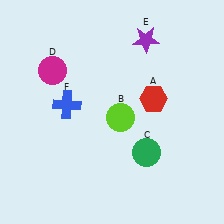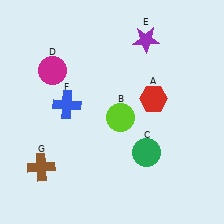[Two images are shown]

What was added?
A brown cross (G) was added in Image 2.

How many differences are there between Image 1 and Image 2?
There is 1 difference between the two images.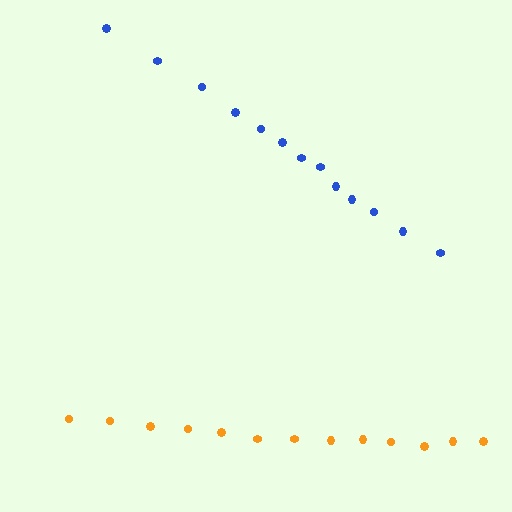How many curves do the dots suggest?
There are 2 distinct paths.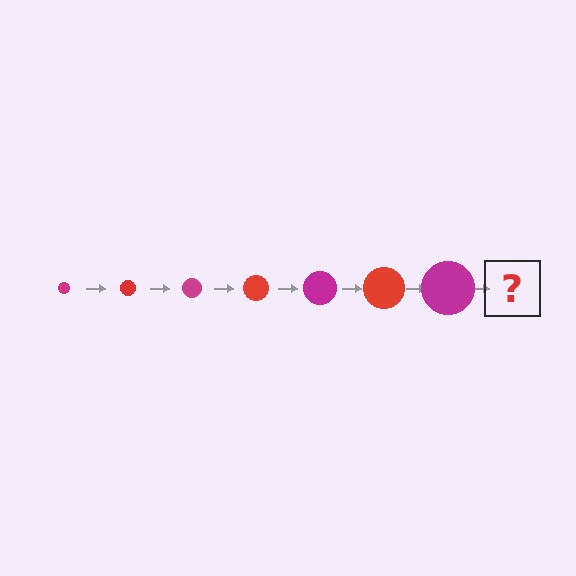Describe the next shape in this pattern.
It should be a red circle, larger than the previous one.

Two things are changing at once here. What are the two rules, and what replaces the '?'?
The two rules are that the circle grows larger each step and the color cycles through magenta and red. The '?' should be a red circle, larger than the previous one.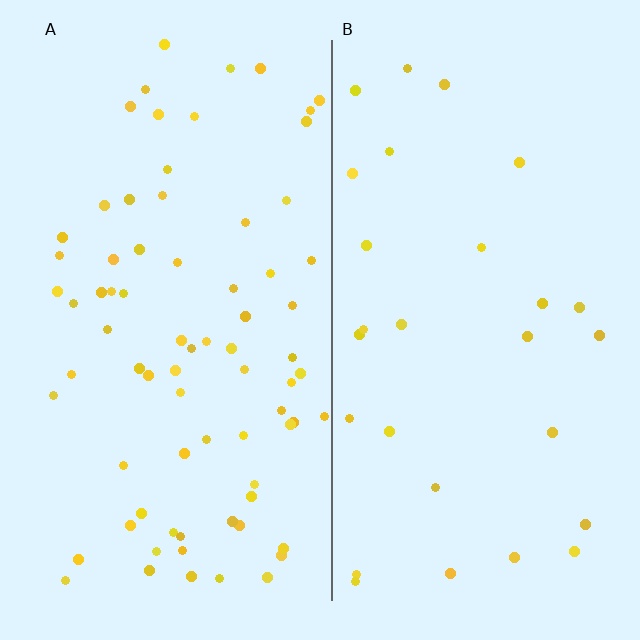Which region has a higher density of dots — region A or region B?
A (the left).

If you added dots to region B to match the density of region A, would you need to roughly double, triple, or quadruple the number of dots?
Approximately triple.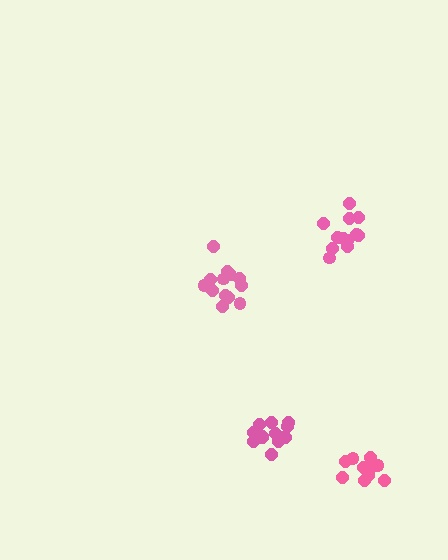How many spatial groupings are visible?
There are 4 spatial groupings.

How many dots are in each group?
Group 1: 11 dots, Group 2: 13 dots, Group 3: 12 dots, Group 4: 13 dots (49 total).